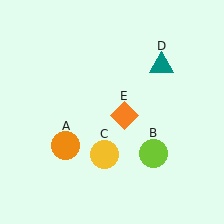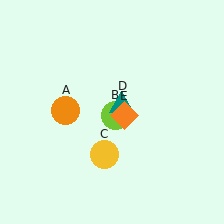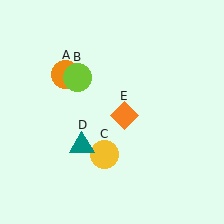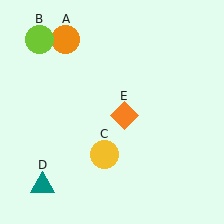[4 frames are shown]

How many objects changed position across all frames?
3 objects changed position: orange circle (object A), lime circle (object B), teal triangle (object D).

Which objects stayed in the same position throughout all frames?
Yellow circle (object C) and orange diamond (object E) remained stationary.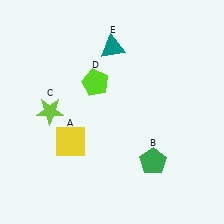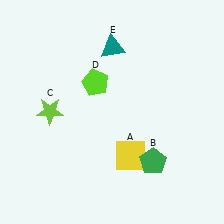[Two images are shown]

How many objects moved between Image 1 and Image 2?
1 object moved between the two images.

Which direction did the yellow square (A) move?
The yellow square (A) moved right.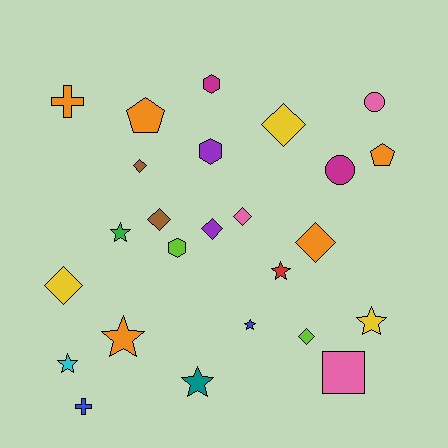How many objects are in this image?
There are 25 objects.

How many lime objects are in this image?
There are 2 lime objects.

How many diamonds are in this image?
There are 8 diamonds.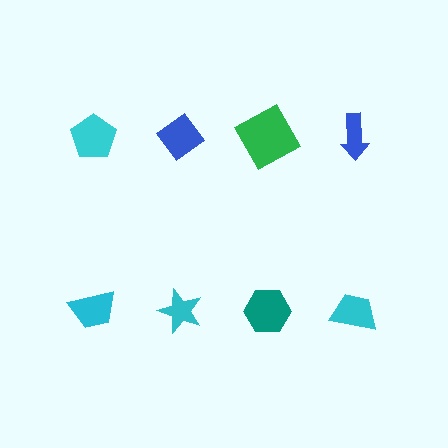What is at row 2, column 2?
A cyan star.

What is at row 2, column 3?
A teal hexagon.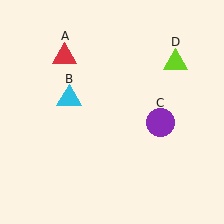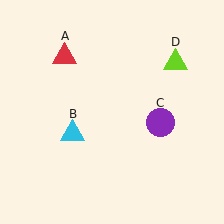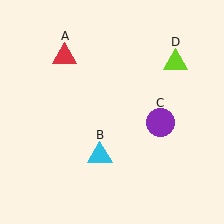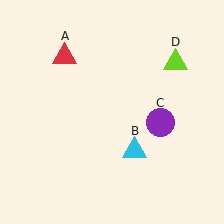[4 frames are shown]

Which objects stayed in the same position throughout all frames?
Red triangle (object A) and purple circle (object C) and lime triangle (object D) remained stationary.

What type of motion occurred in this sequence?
The cyan triangle (object B) rotated counterclockwise around the center of the scene.